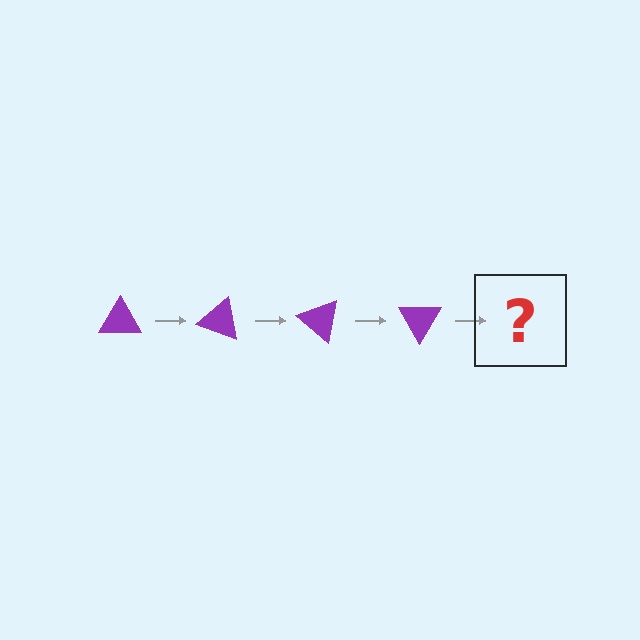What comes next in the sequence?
The next element should be a purple triangle rotated 80 degrees.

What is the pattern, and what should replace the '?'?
The pattern is that the triangle rotates 20 degrees each step. The '?' should be a purple triangle rotated 80 degrees.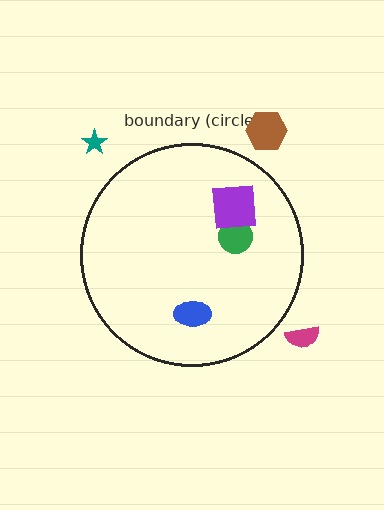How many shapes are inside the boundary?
3 inside, 3 outside.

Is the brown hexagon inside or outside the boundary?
Outside.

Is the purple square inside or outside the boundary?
Inside.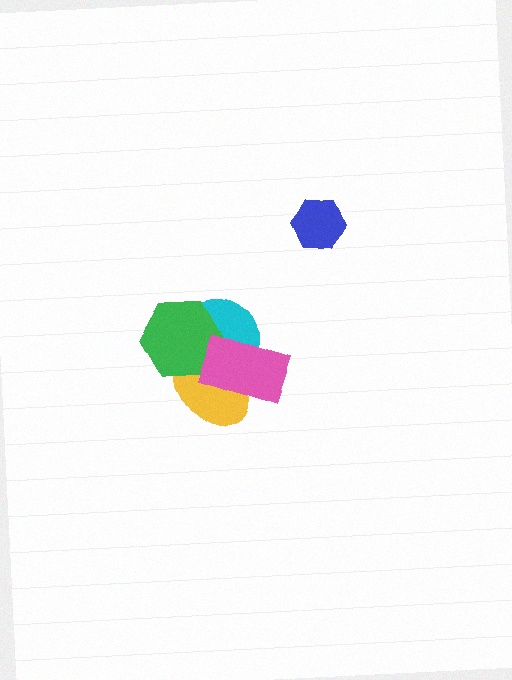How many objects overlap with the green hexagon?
3 objects overlap with the green hexagon.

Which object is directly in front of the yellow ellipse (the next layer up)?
The green hexagon is directly in front of the yellow ellipse.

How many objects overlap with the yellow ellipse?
3 objects overlap with the yellow ellipse.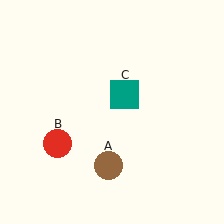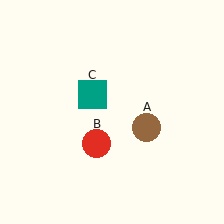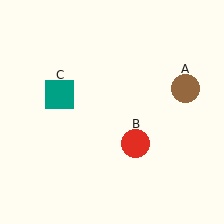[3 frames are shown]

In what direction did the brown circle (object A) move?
The brown circle (object A) moved up and to the right.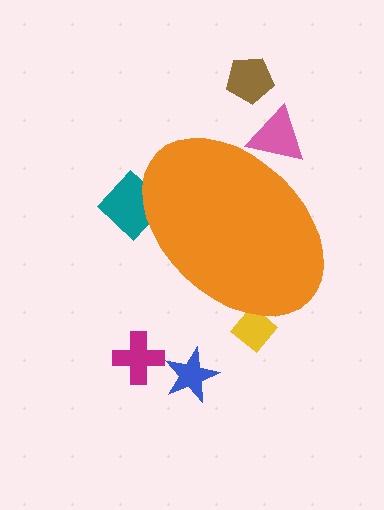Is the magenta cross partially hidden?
No, the magenta cross is fully visible.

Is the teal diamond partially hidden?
Yes, the teal diamond is partially hidden behind the orange ellipse.